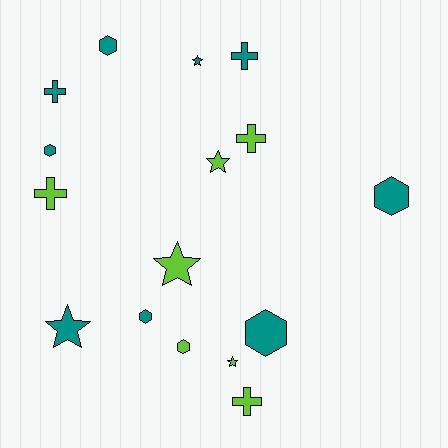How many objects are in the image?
There are 16 objects.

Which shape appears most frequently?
Hexagon, with 6 objects.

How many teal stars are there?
There are 2 teal stars.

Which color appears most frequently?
Teal, with 9 objects.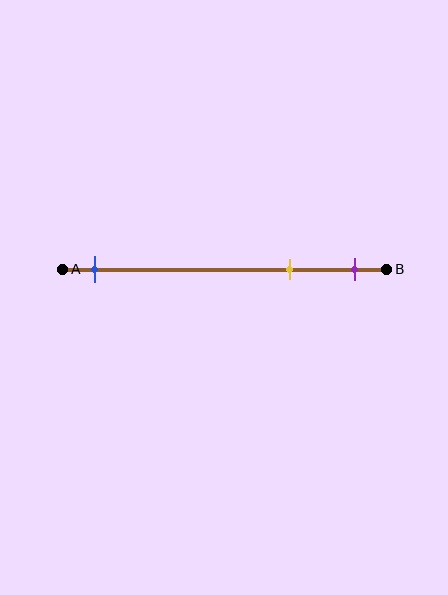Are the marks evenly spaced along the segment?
No, the marks are not evenly spaced.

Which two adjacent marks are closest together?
The yellow and purple marks are the closest adjacent pair.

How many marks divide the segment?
There are 3 marks dividing the segment.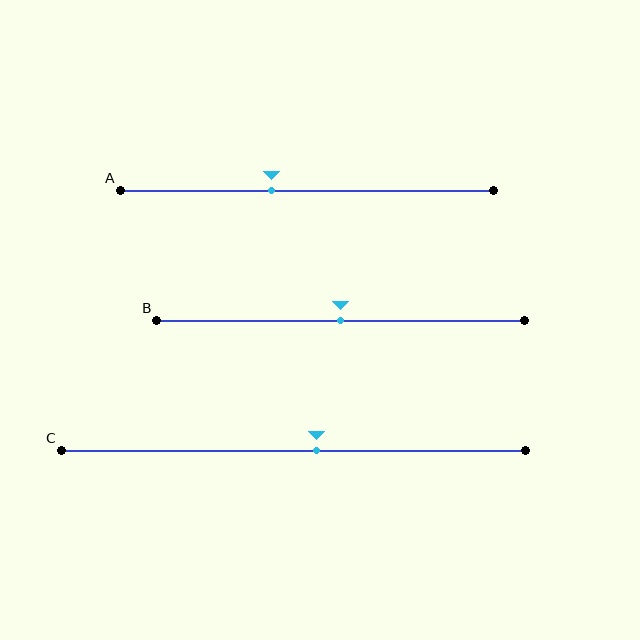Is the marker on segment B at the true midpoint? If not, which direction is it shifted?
Yes, the marker on segment B is at the true midpoint.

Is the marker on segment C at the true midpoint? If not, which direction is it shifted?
No, the marker on segment C is shifted to the right by about 5% of the segment length.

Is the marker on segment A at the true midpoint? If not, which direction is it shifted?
No, the marker on segment A is shifted to the left by about 9% of the segment length.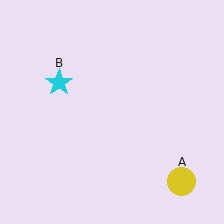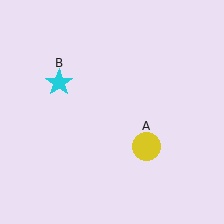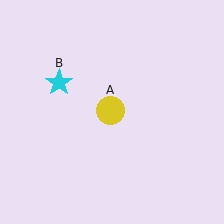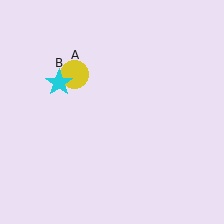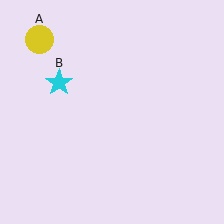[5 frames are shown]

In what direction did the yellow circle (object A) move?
The yellow circle (object A) moved up and to the left.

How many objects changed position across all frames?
1 object changed position: yellow circle (object A).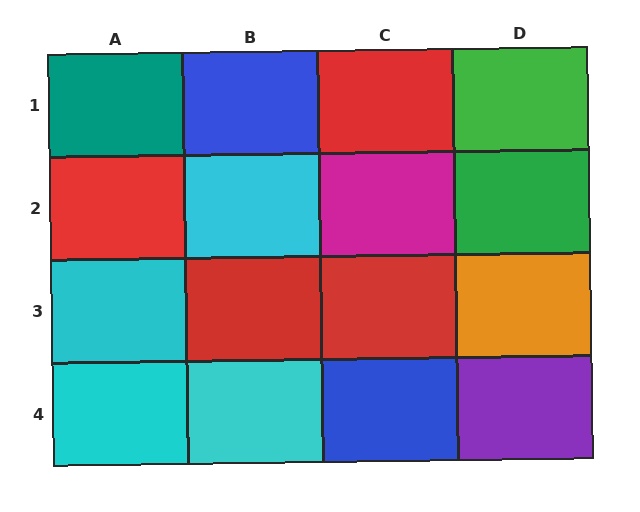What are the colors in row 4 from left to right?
Cyan, cyan, blue, purple.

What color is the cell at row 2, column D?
Green.